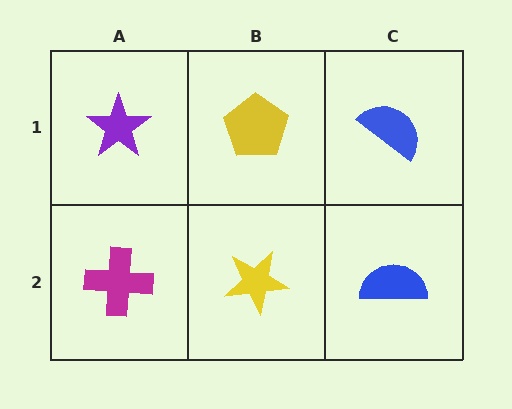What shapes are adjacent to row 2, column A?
A purple star (row 1, column A), a yellow star (row 2, column B).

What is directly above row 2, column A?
A purple star.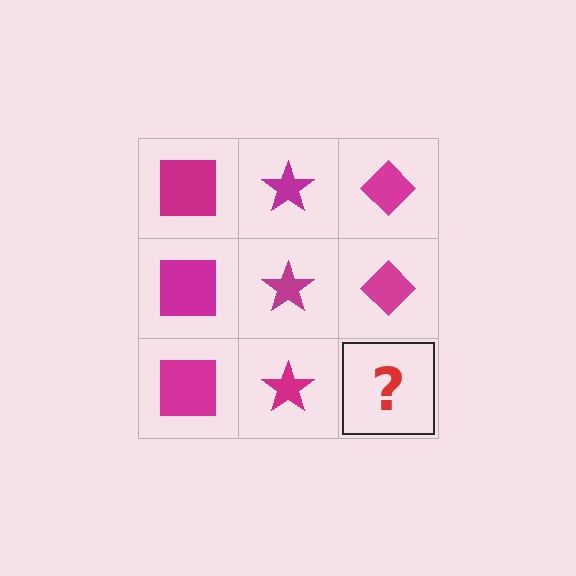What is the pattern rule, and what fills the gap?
The rule is that each column has a consistent shape. The gap should be filled with a magenta diamond.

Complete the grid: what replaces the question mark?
The question mark should be replaced with a magenta diamond.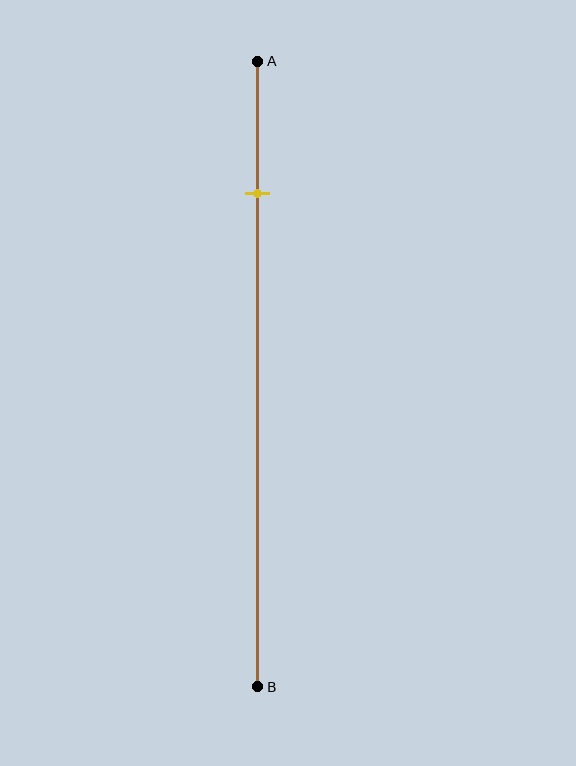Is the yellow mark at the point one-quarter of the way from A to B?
No, the mark is at about 20% from A, not at the 25% one-quarter point.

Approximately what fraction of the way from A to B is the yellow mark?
The yellow mark is approximately 20% of the way from A to B.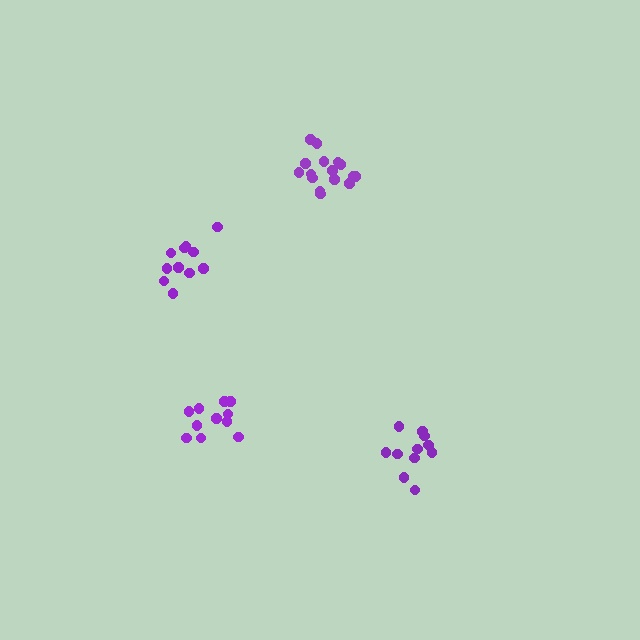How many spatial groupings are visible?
There are 4 spatial groupings.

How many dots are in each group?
Group 1: 11 dots, Group 2: 12 dots, Group 3: 11 dots, Group 4: 16 dots (50 total).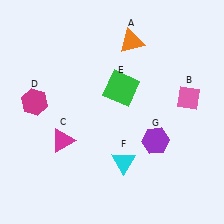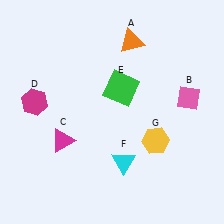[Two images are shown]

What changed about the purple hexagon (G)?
In Image 1, G is purple. In Image 2, it changed to yellow.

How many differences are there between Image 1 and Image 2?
There is 1 difference between the two images.